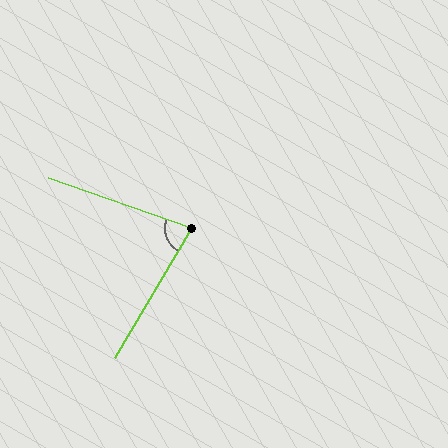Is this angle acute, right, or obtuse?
It is acute.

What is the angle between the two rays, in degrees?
Approximately 79 degrees.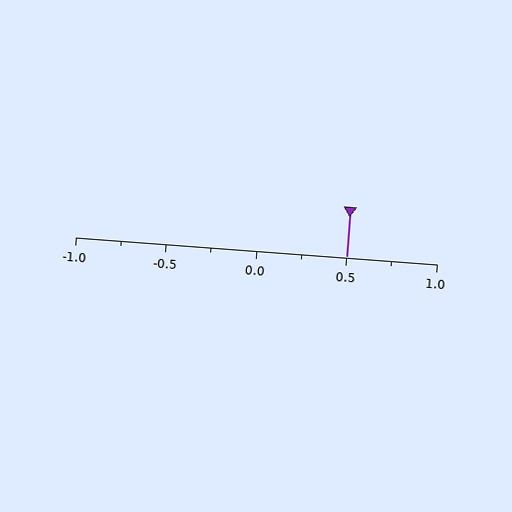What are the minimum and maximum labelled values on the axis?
The axis runs from -1.0 to 1.0.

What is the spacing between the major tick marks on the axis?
The major ticks are spaced 0.5 apart.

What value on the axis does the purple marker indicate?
The marker indicates approximately 0.5.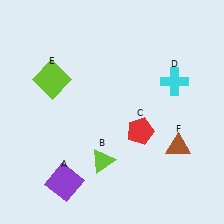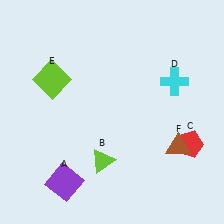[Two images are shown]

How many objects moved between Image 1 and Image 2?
1 object moved between the two images.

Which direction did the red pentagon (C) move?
The red pentagon (C) moved right.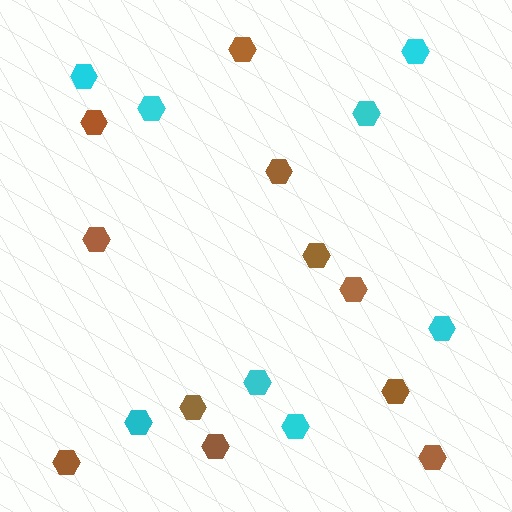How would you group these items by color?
There are 2 groups: one group of brown hexagons (11) and one group of cyan hexagons (8).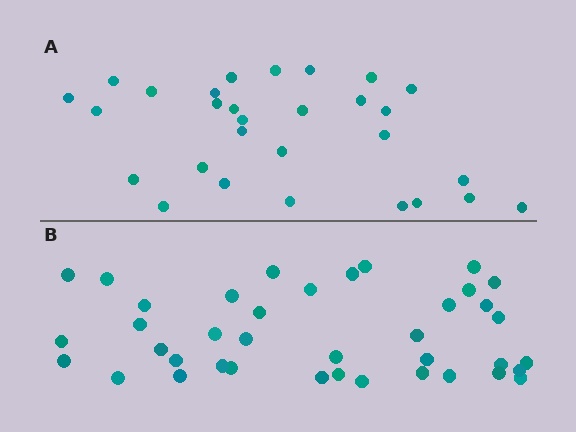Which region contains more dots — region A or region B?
Region B (the bottom region) has more dots.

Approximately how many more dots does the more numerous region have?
Region B has roughly 10 or so more dots than region A.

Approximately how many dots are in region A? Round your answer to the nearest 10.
About 30 dots. (The exact count is 29, which rounds to 30.)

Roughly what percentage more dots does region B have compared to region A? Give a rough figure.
About 35% more.